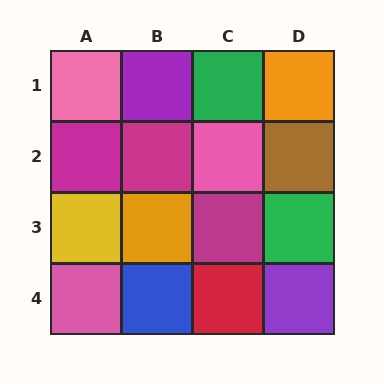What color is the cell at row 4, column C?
Red.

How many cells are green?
2 cells are green.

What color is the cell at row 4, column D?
Purple.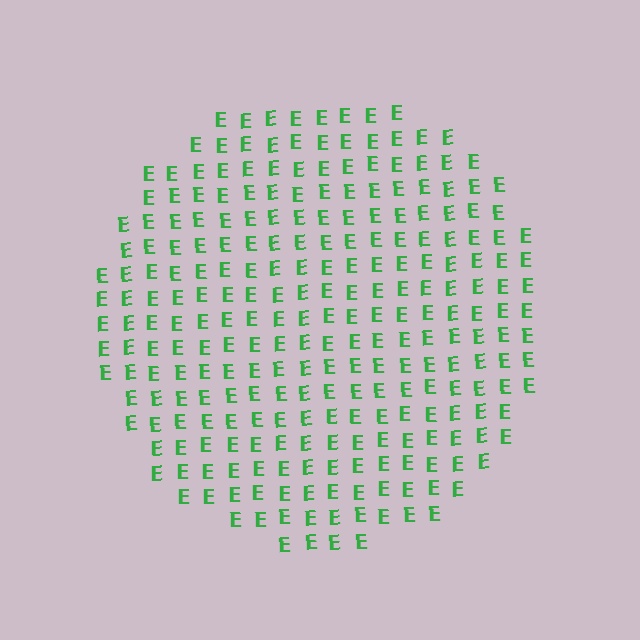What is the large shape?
The large shape is a circle.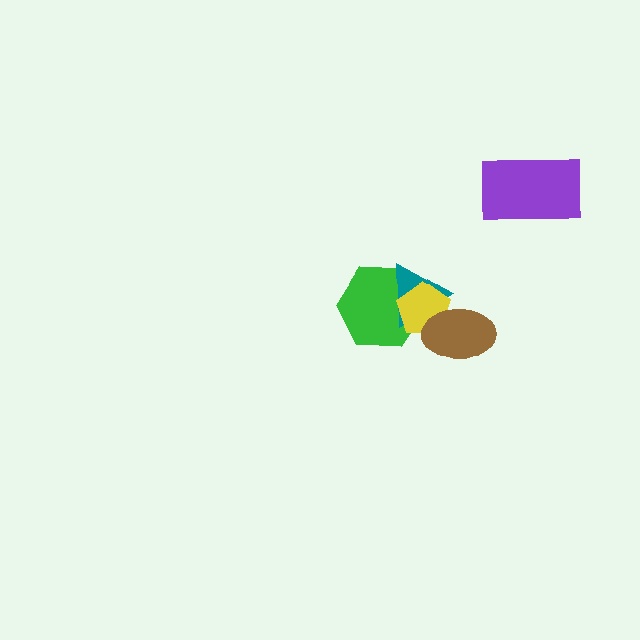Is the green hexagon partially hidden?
Yes, it is partially covered by another shape.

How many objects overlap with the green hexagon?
2 objects overlap with the green hexagon.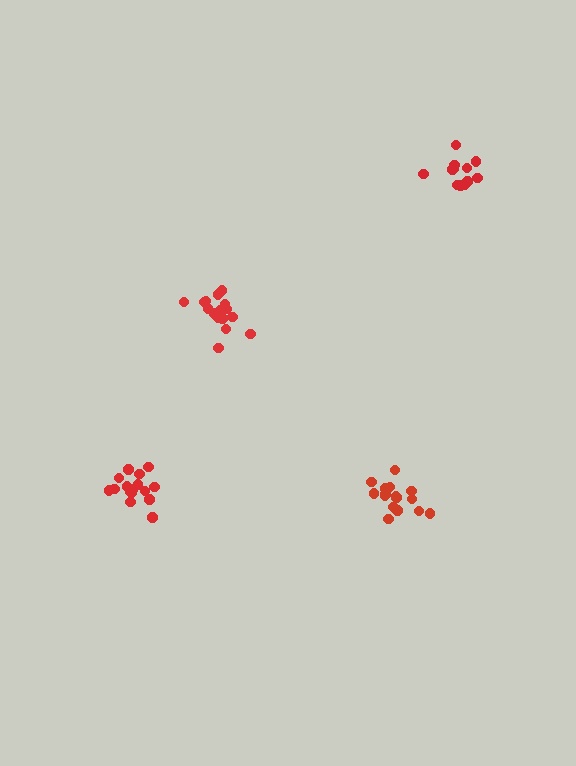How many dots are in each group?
Group 1: 17 dots, Group 2: 12 dots, Group 3: 16 dots, Group 4: 16 dots (61 total).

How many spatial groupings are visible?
There are 4 spatial groupings.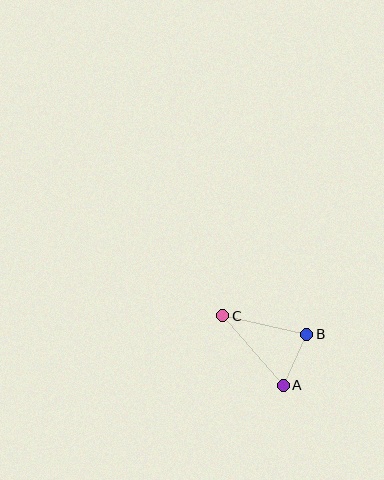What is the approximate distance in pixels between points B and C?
The distance between B and C is approximately 86 pixels.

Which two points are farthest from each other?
Points A and C are farthest from each other.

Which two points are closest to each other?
Points A and B are closest to each other.